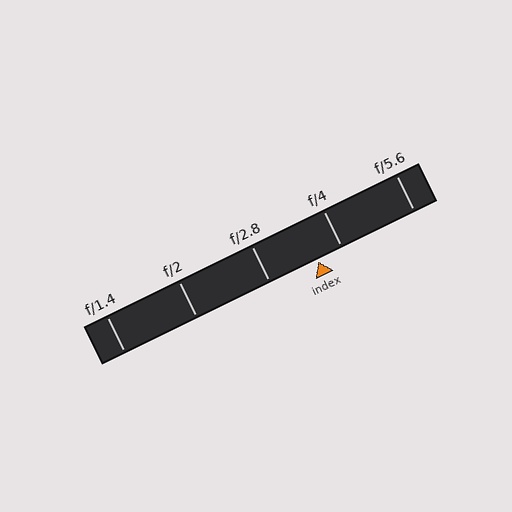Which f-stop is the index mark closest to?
The index mark is closest to f/4.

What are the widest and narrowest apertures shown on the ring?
The widest aperture shown is f/1.4 and the narrowest is f/5.6.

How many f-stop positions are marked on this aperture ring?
There are 5 f-stop positions marked.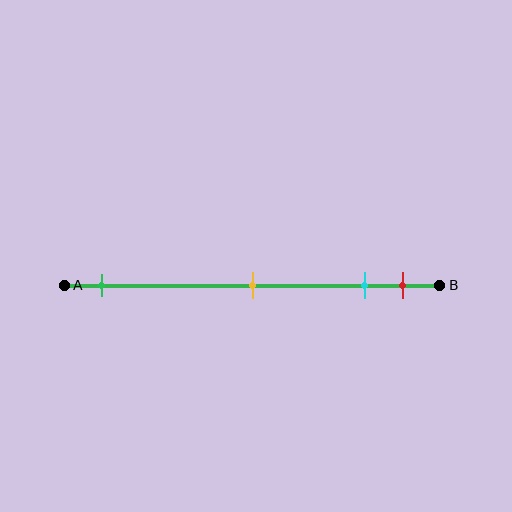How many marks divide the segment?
There are 4 marks dividing the segment.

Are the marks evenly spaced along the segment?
No, the marks are not evenly spaced.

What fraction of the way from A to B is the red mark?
The red mark is approximately 90% (0.9) of the way from A to B.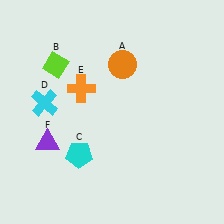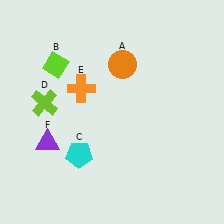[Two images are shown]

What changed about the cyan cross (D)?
In Image 1, D is cyan. In Image 2, it changed to lime.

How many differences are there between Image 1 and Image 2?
There is 1 difference between the two images.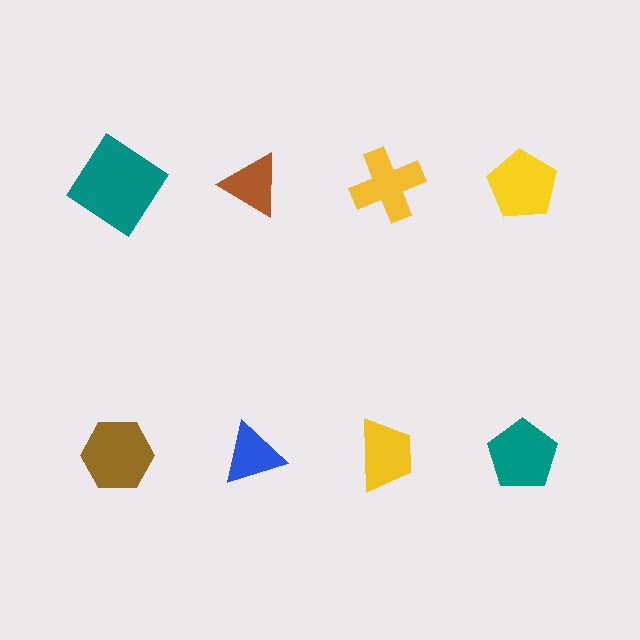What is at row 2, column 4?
A teal pentagon.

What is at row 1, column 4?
A yellow pentagon.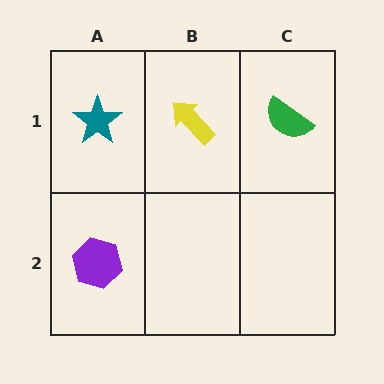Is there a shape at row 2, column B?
No, that cell is empty.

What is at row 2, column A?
A purple hexagon.